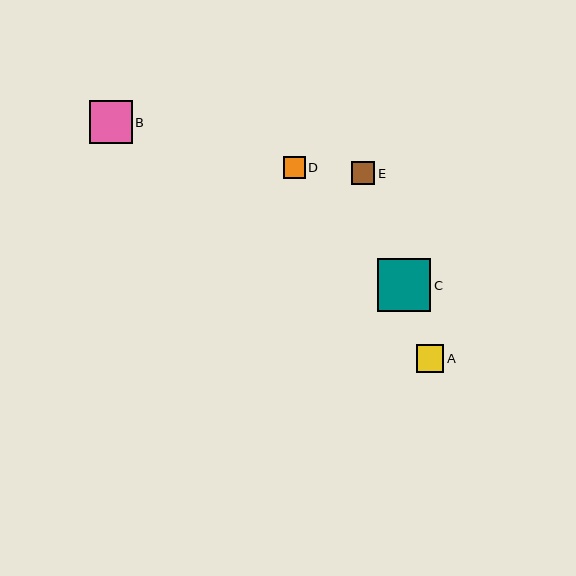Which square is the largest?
Square C is the largest with a size of approximately 53 pixels.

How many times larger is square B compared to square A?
Square B is approximately 1.6 times the size of square A.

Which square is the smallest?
Square D is the smallest with a size of approximately 22 pixels.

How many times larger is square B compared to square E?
Square B is approximately 1.8 times the size of square E.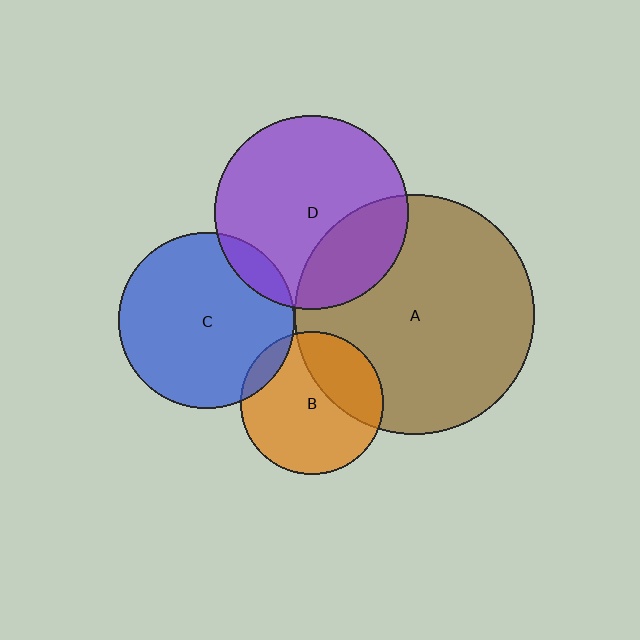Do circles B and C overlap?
Yes.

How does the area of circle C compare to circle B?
Approximately 1.5 times.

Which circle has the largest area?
Circle A (brown).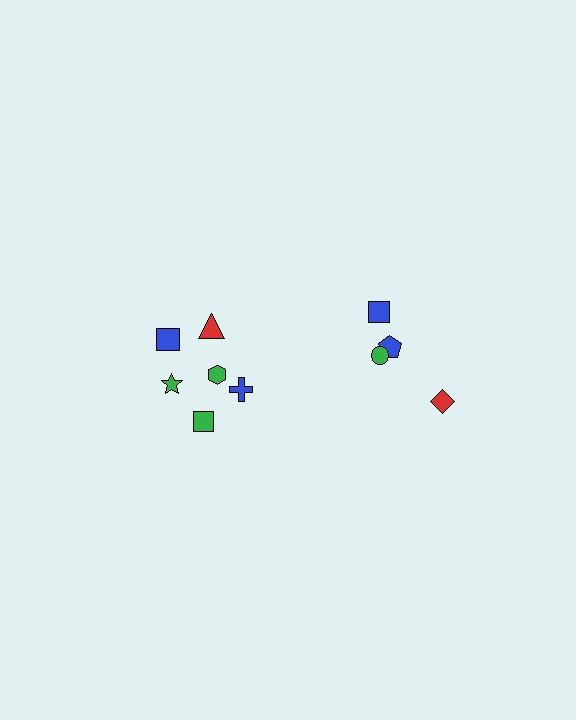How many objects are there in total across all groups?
There are 10 objects.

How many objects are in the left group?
There are 6 objects.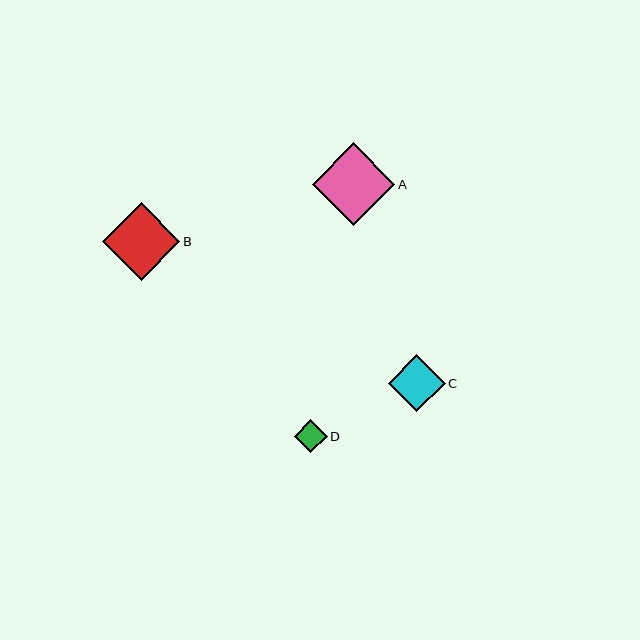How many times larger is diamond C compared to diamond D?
Diamond C is approximately 1.7 times the size of diamond D.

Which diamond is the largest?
Diamond A is the largest with a size of approximately 83 pixels.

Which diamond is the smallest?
Diamond D is the smallest with a size of approximately 33 pixels.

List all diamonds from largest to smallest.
From largest to smallest: A, B, C, D.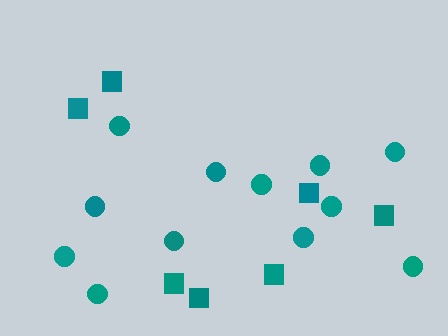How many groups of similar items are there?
There are 2 groups: one group of squares (7) and one group of circles (12).